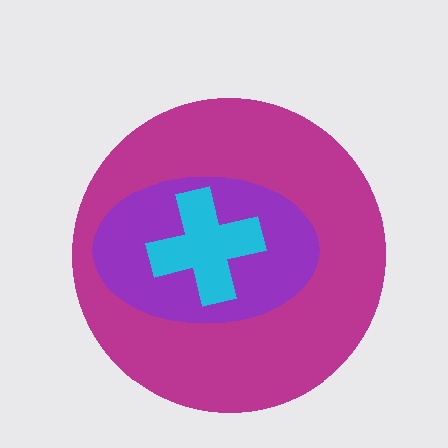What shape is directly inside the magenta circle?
The purple ellipse.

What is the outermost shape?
The magenta circle.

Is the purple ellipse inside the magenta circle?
Yes.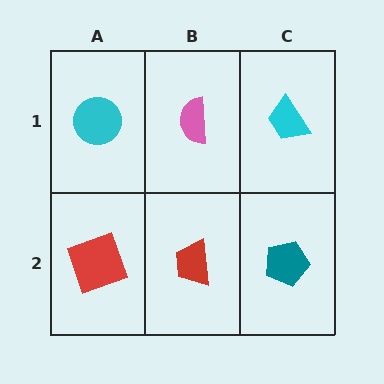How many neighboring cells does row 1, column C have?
2.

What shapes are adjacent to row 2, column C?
A cyan trapezoid (row 1, column C), a red trapezoid (row 2, column B).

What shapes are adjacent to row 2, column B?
A pink semicircle (row 1, column B), a red square (row 2, column A), a teal pentagon (row 2, column C).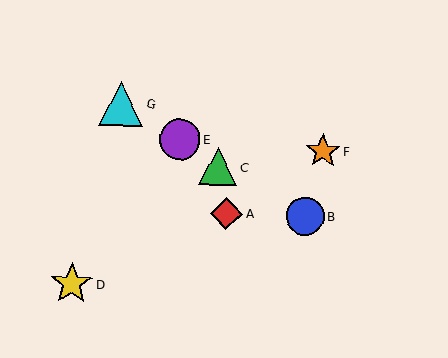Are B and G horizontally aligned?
No, B is at y≈216 and G is at y≈104.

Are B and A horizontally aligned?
Yes, both are at y≈216.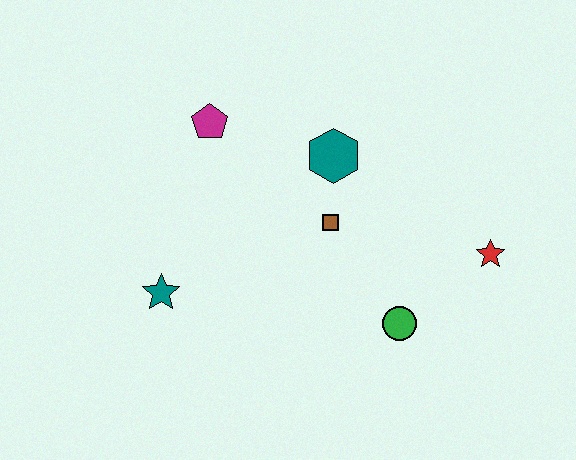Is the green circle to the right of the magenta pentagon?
Yes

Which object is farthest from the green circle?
The magenta pentagon is farthest from the green circle.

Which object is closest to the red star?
The green circle is closest to the red star.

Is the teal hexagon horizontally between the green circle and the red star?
No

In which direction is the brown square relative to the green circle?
The brown square is above the green circle.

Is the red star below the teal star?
No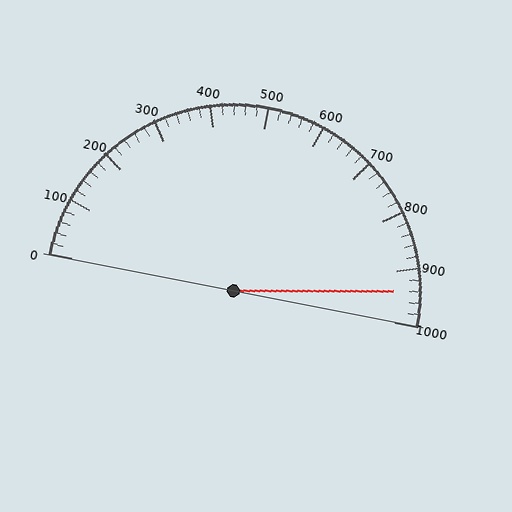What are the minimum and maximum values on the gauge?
The gauge ranges from 0 to 1000.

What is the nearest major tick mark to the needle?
The nearest major tick mark is 900.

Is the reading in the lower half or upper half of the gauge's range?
The reading is in the upper half of the range (0 to 1000).